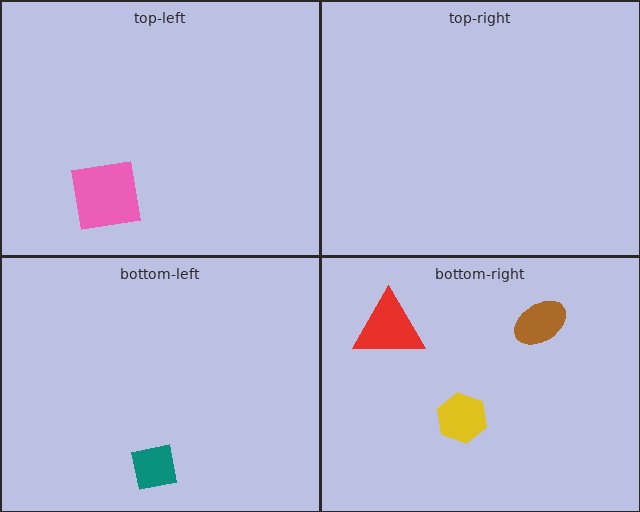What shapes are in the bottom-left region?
The teal square.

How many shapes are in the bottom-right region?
3.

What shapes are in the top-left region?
The pink square.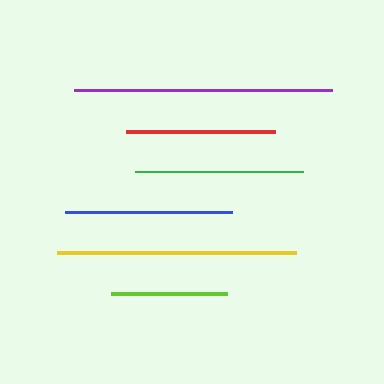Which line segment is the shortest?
The lime line is the shortest at approximately 116 pixels.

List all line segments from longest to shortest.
From longest to shortest: purple, yellow, green, blue, red, lime.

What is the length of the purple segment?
The purple segment is approximately 258 pixels long.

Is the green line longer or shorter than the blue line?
The green line is longer than the blue line.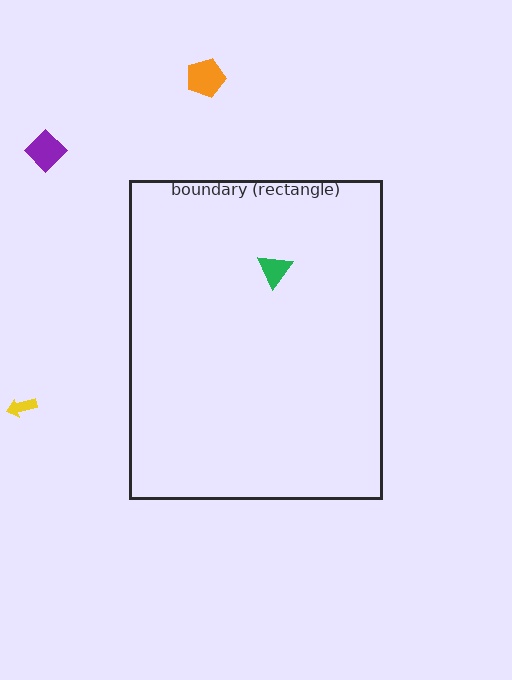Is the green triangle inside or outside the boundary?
Inside.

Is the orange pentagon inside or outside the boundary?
Outside.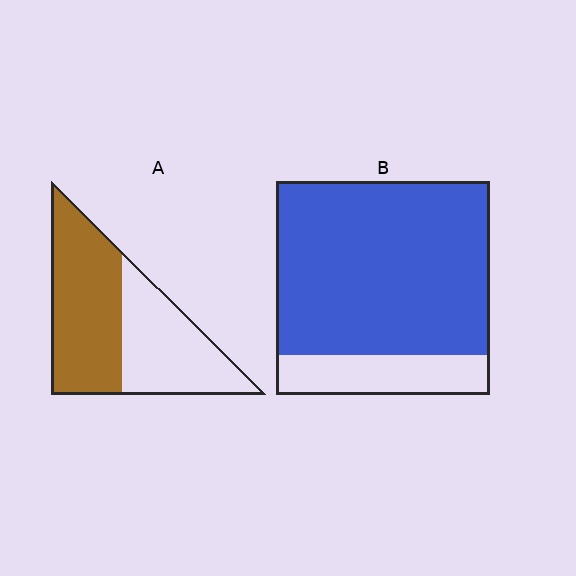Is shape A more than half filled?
Yes.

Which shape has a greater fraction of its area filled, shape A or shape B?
Shape B.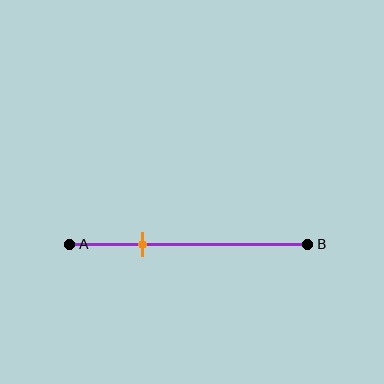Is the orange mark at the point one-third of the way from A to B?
Yes, the mark is approximately at the one-third point.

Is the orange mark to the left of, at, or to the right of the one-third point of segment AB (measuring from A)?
The orange mark is approximately at the one-third point of segment AB.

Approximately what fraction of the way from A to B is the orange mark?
The orange mark is approximately 30% of the way from A to B.